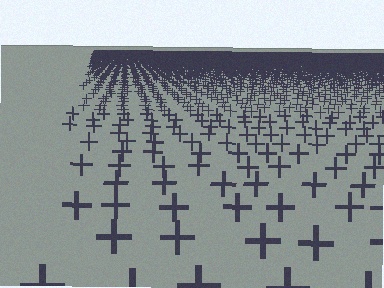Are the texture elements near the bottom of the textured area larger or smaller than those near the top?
Larger. Near the bottom, elements are closer to the viewer and appear at a bigger on-screen size.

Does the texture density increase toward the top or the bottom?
Density increases toward the top.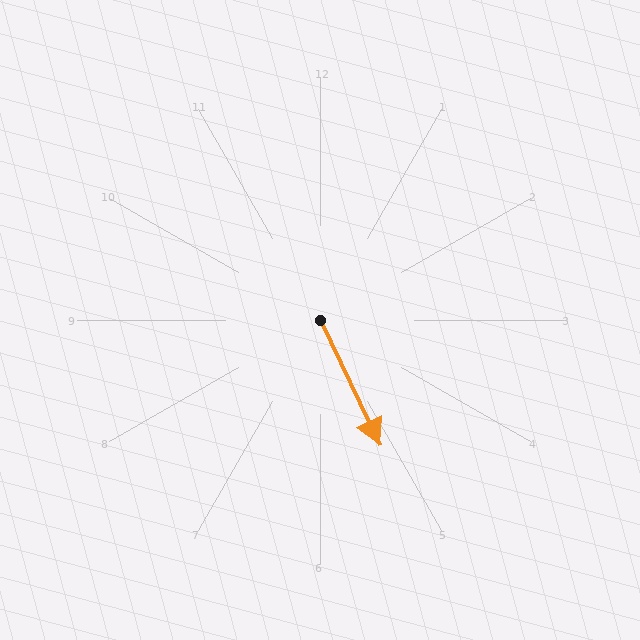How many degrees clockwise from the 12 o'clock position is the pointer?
Approximately 154 degrees.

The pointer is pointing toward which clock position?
Roughly 5 o'clock.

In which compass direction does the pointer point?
Southeast.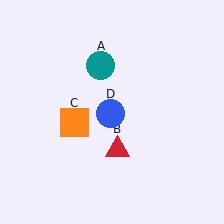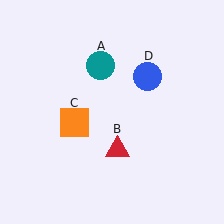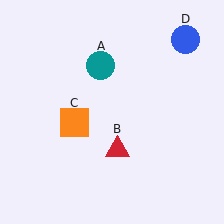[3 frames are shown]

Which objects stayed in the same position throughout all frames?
Teal circle (object A) and red triangle (object B) and orange square (object C) remained stationary.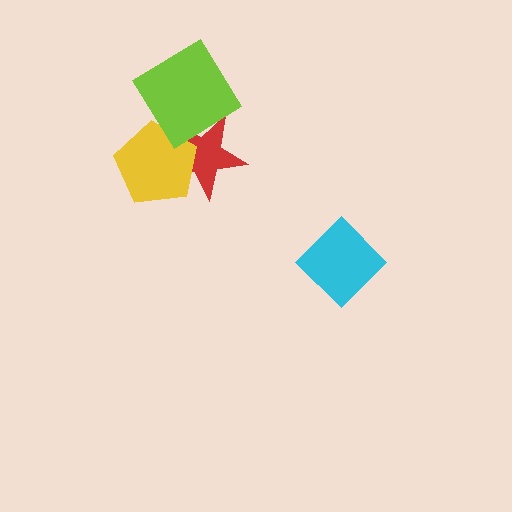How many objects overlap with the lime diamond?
1 object overlaps with the lime diamond.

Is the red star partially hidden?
Yes, it is partially covered by another shape.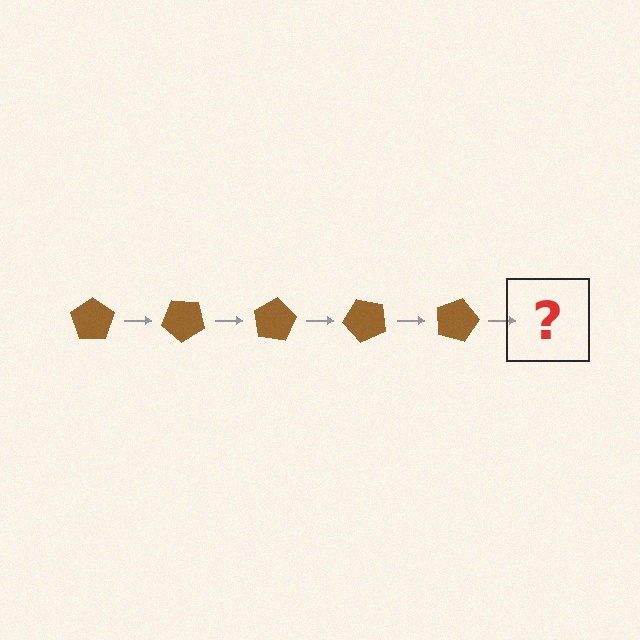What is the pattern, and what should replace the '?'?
The pattern is that the pentagon rotates 40 degrees each step. The '?' should be a brown pentagon rotated 200 degrees.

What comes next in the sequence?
The next element should be a brown pentagon rotated 200 degrees.